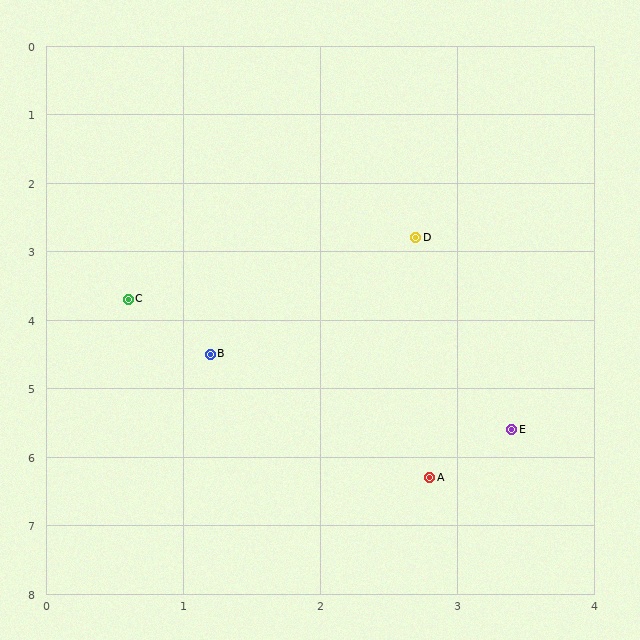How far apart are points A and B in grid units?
Points A and B are about 2.4 grid units apart.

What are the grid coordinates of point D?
Point D is at approximately (2.7, 2.8).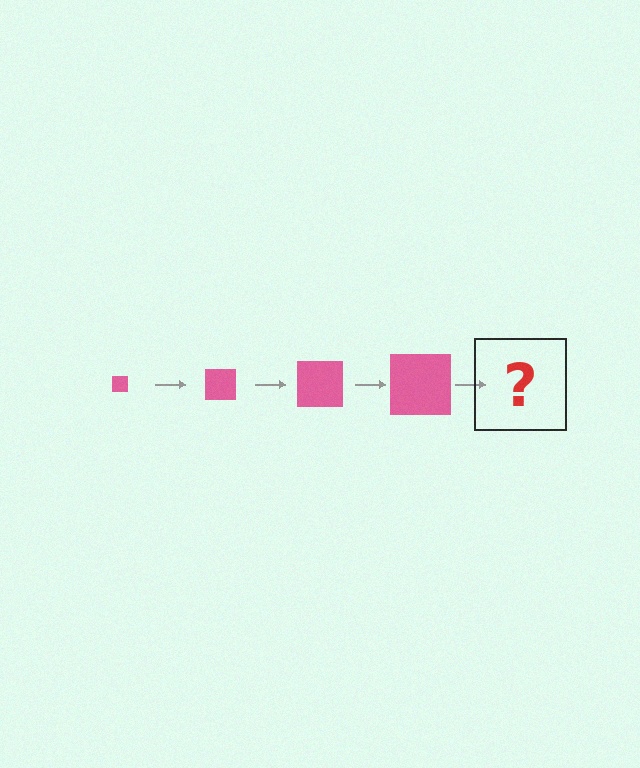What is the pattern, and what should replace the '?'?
The pattern is that the square gets progressively larger each step. The '?' should be a pink square, larger than the previous one.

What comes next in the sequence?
The next element should be a pink square, larger than the previous one.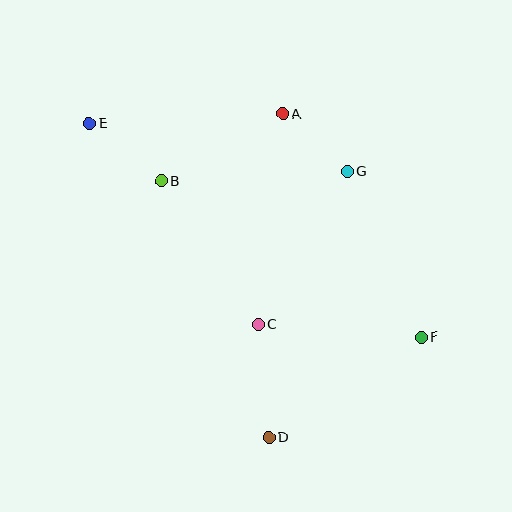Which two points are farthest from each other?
Points E and F are farthest from each other.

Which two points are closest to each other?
Points A and G are closest to each other.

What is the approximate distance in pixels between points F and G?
The distance between F and G is approximately 182 pixels.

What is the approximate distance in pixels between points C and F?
The distance between C and F is approximately 164 pixels.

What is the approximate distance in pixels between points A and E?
The distance between A and E is approximately 193 pixels.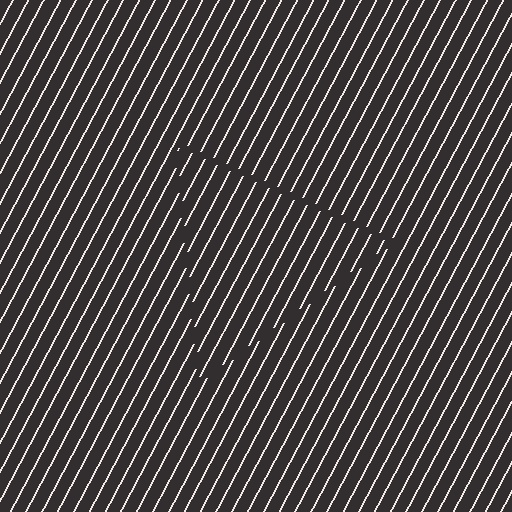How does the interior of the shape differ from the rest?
The interior of the shape contains the same grating, shifted by half a period — the contour is defined by the phase discontinuity where line-ends from the inner and outer gratings abut.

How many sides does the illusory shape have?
3 sides — the line-ends trace a triangle.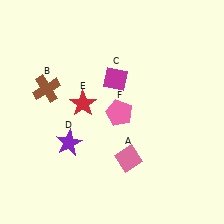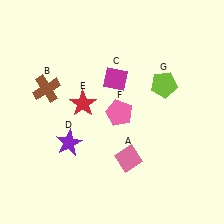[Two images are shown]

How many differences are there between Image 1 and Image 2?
There is 1 difference between the two images.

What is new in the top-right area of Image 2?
A lime pentagon (G) was added in the top-right area of Image 2.